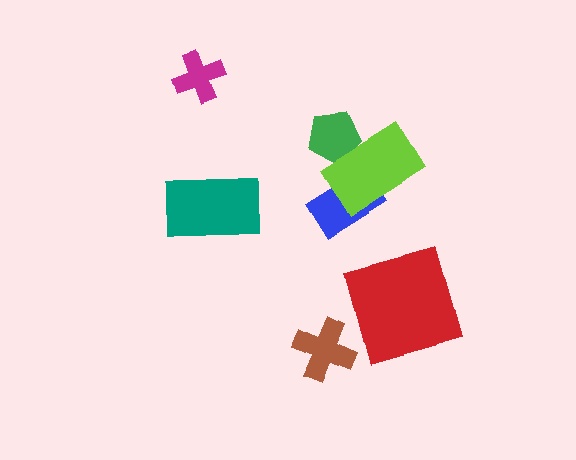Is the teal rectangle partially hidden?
No, no other shape covers it.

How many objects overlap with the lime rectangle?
2 objects overlap with the lime rectangle.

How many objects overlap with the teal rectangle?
0 objects overlap with the teal rectangle.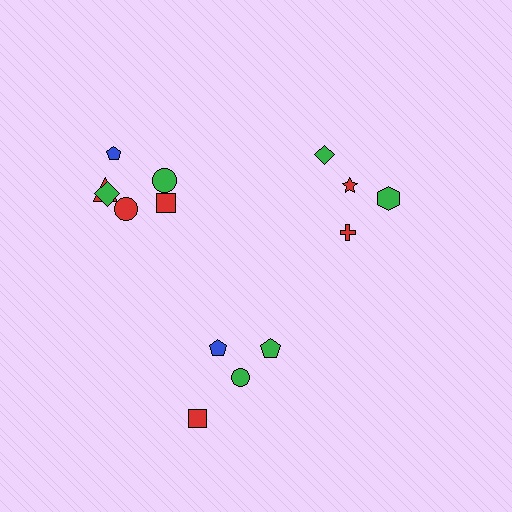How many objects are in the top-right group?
There are 4 objects.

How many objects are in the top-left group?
There are 6 objects.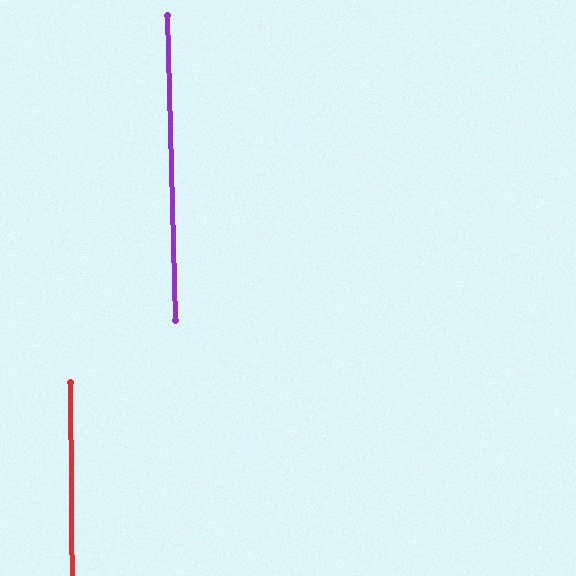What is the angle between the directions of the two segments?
Approximately 1 degree.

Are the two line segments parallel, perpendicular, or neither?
Parallel — their directions differ by only 1.1°.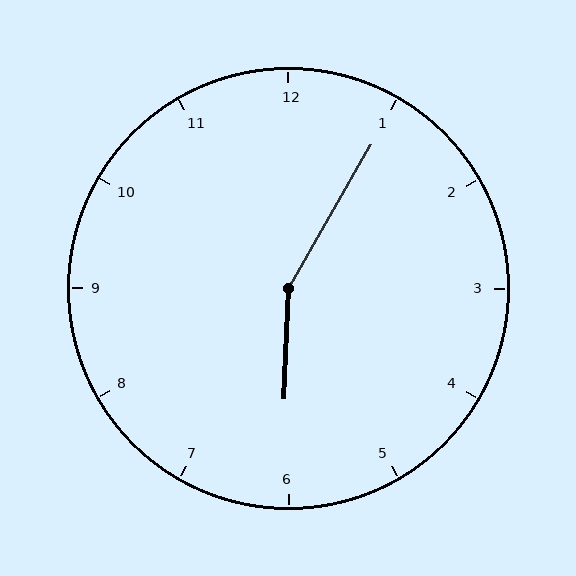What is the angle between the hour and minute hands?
Approximately 152 degrees.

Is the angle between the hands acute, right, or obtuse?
It is obtuse.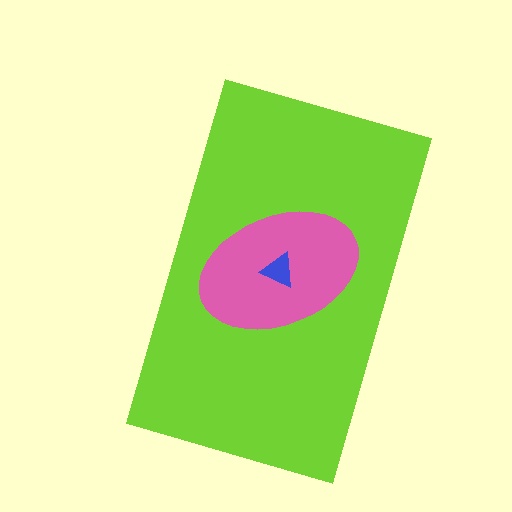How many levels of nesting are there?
3.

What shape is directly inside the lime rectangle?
The pink ellipse.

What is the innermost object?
The blue triangle.